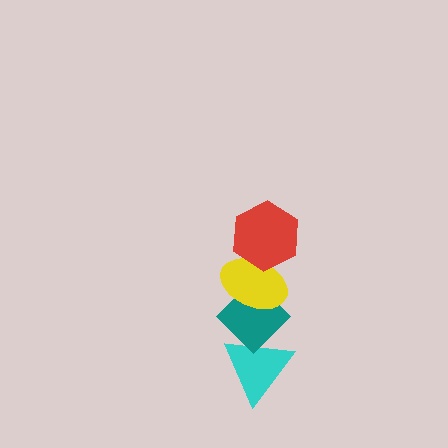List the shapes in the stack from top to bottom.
From top to bottom: the red hexagon, the yellow ellipse, the teal diamond, the cyan triangle.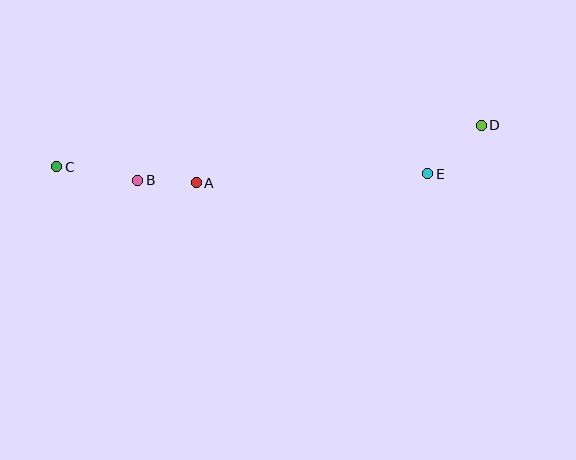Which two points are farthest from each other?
Points C and D are farthest from each other.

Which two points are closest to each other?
Points A and B are closest to each other.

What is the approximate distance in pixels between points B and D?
The distance between B and D is approximately 348 pixels.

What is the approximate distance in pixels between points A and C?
The distance between A and C is approximately 140 pixels.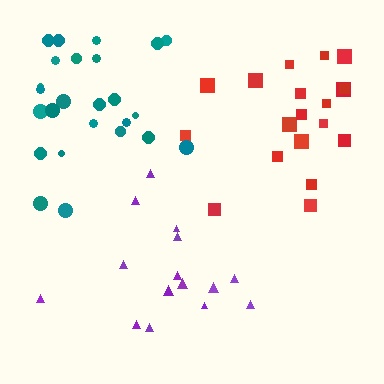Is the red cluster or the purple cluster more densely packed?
Red.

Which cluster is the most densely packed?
Teal.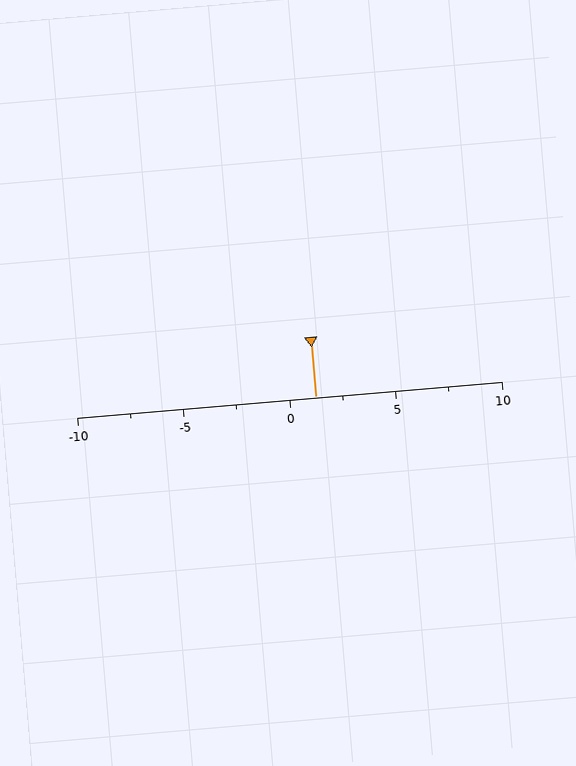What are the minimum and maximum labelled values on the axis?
The axis runs from -10 to 10.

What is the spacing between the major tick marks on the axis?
The major ticks are spaced 5 apart.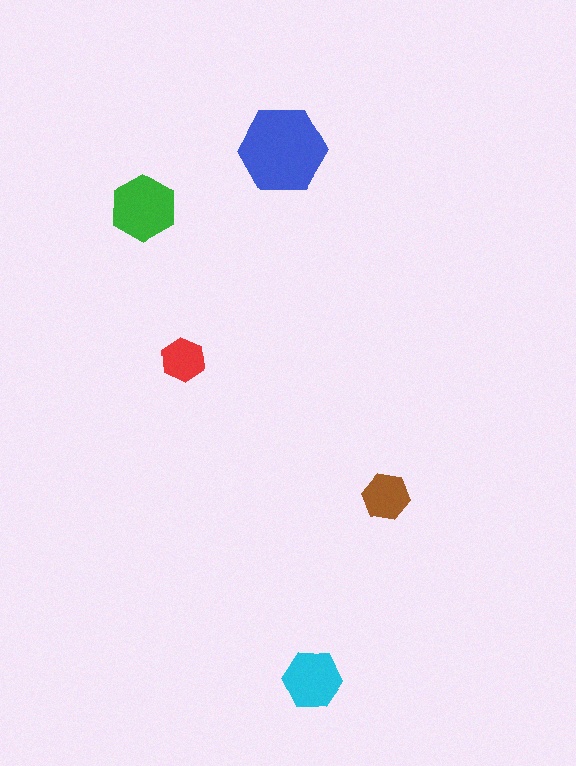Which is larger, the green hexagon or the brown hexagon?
The green one.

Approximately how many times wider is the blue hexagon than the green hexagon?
About 1.5 times wider.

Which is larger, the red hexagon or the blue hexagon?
The blue one.